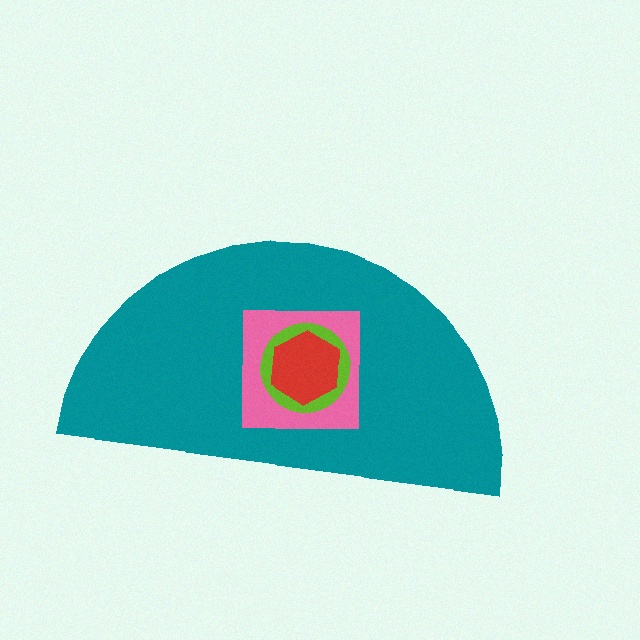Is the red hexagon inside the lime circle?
Yes.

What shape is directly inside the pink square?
The lime circle.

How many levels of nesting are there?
4.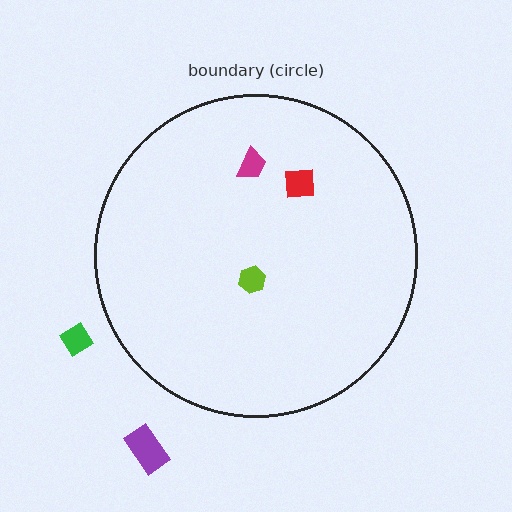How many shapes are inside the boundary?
3 inside, 2 outside.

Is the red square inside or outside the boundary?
Inside.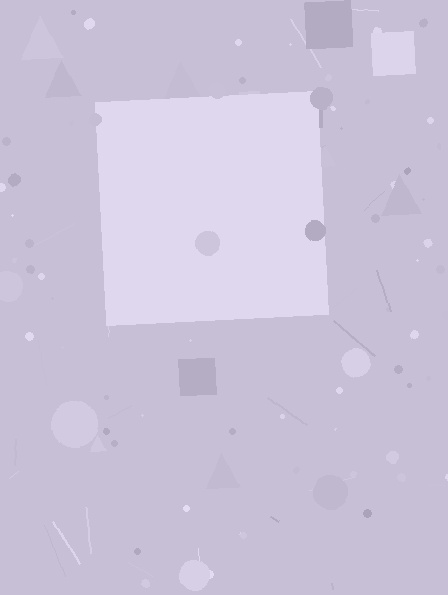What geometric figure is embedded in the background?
A square is embedded in the background.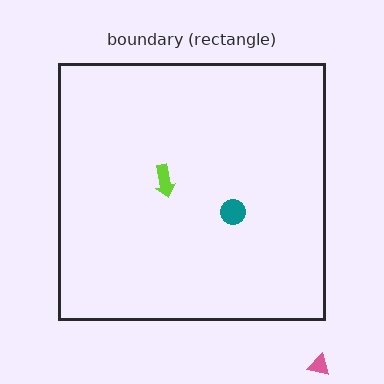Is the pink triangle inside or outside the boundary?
Outside.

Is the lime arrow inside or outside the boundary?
Inside.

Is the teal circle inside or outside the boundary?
Inside.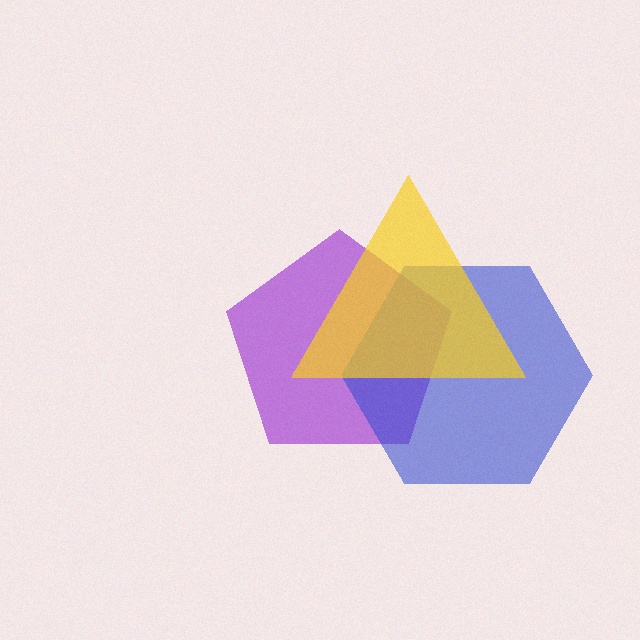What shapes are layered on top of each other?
The layered shapes are: a purple pentagon, a blue hexagon, a yellow triangle.